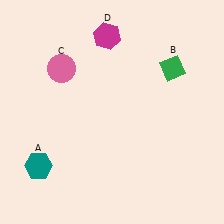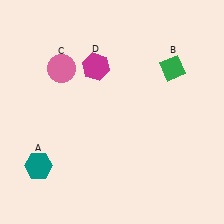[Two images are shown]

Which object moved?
The magenta hexagon (D) moved down.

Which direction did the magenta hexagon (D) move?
The magenta hexagon (D) moved down.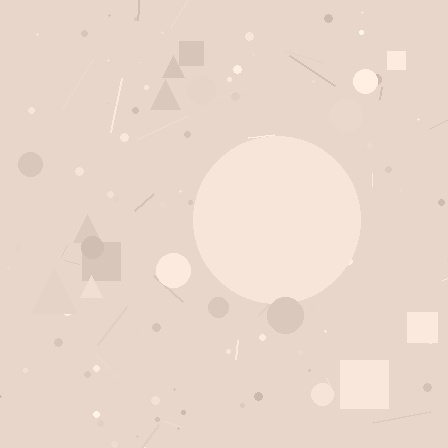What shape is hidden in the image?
A circle is hidden in the image.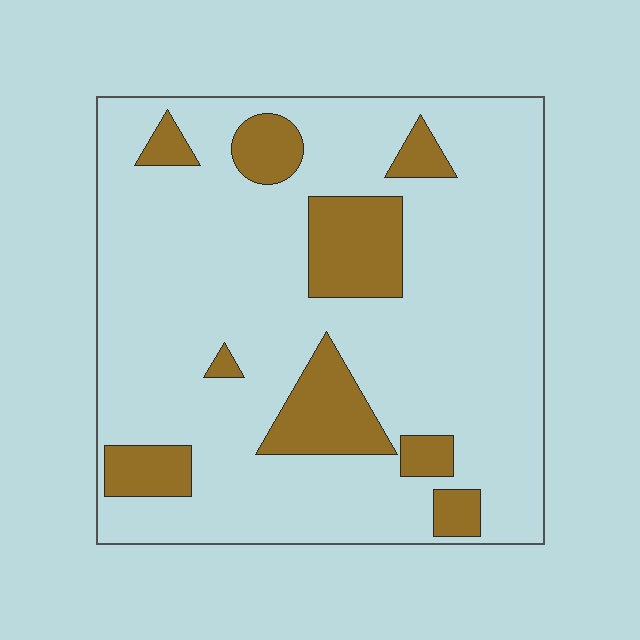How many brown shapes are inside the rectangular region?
9.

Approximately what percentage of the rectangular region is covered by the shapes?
Approximately 20%.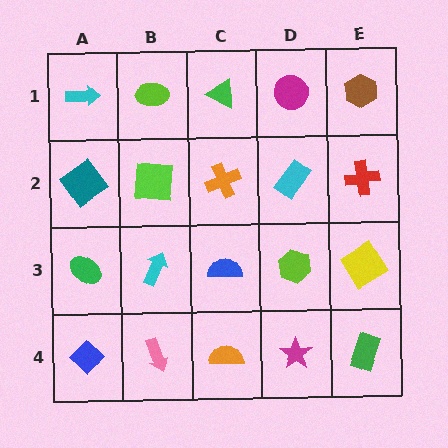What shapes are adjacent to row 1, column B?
A lime square (row 2, column B), a cyan arrow (row 1, column A), a green triangle (row 1, column C).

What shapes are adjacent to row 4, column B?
A cyan arrow (row 3, column B), a blue diamond (row 4, column A), an orange semicircle (row 4, column C).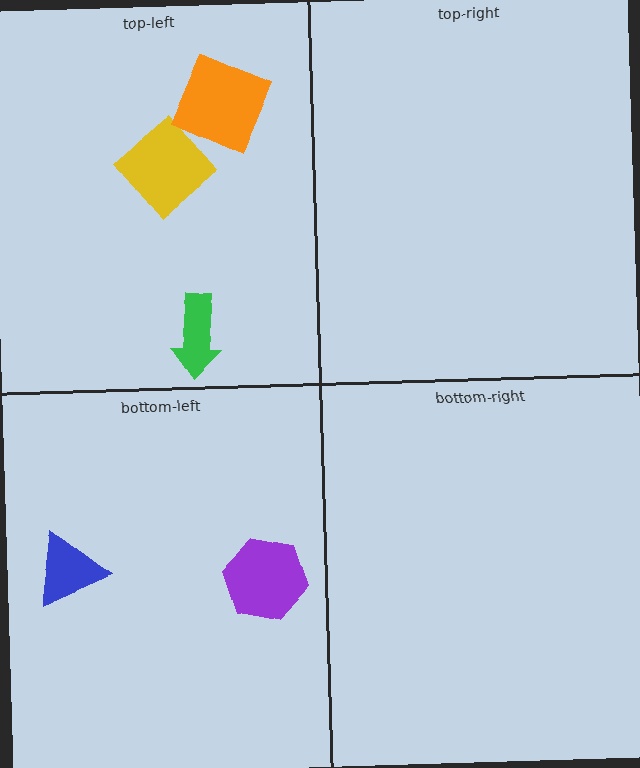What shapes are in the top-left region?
The green arrow, the yellow diamond, the orange diamond.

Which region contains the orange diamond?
The top-left region.